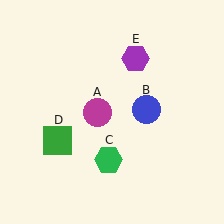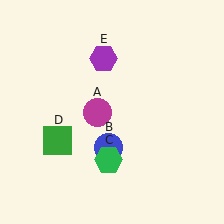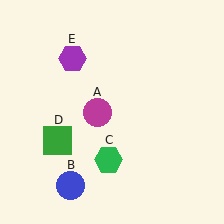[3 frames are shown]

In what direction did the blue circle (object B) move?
The blue circle (object B) moved down and to the left.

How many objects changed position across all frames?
2 objects changed position: blue circle (object B), purple hexagon (object E).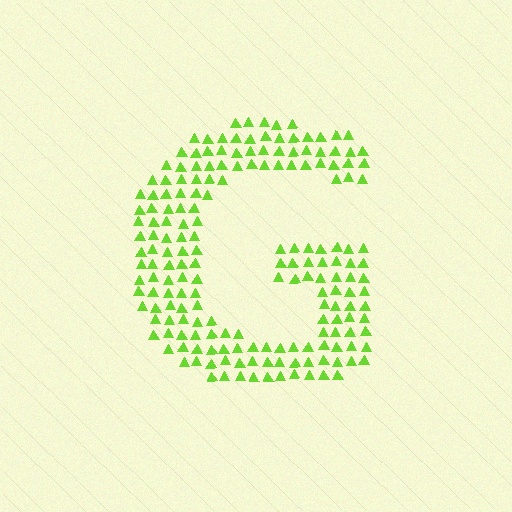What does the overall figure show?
The overall figure shows the letter G.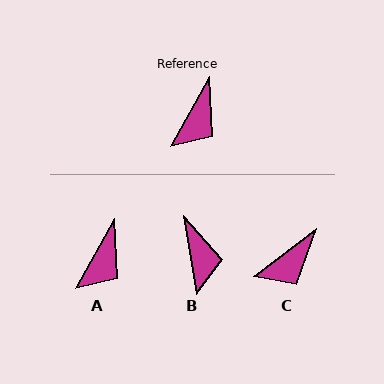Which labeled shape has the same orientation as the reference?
A.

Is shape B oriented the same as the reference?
No, it is off by about 39 degrees.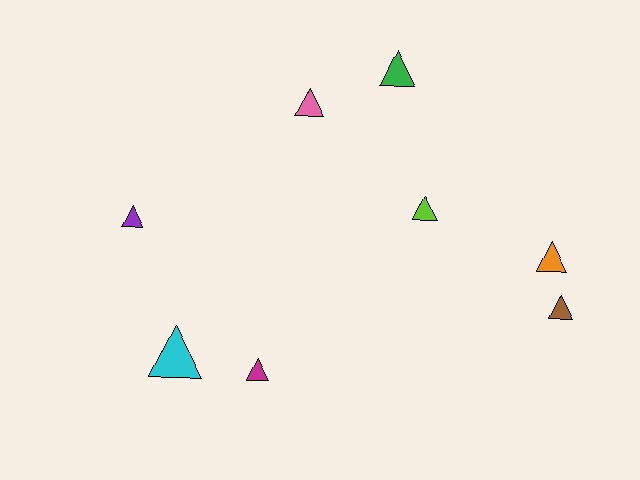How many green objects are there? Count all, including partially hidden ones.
There is 1 green object.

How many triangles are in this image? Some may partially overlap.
There are 8 triangles.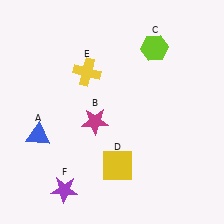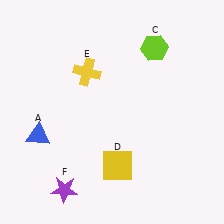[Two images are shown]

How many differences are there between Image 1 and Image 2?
There is 1 difference between the two images.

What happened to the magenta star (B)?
The magenta star (B) was removed in Image 2. It was in the bottom-left area of Image 1.